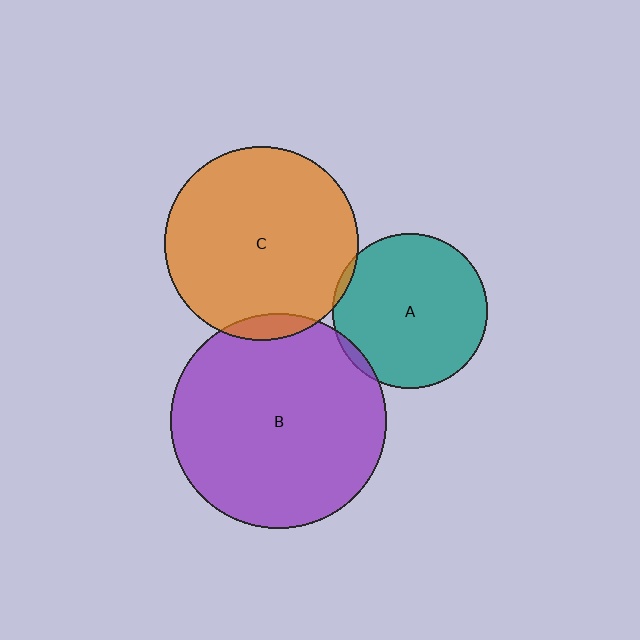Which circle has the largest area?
Circle B (purple).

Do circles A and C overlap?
Yes.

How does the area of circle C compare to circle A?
Approximately 1.6 times.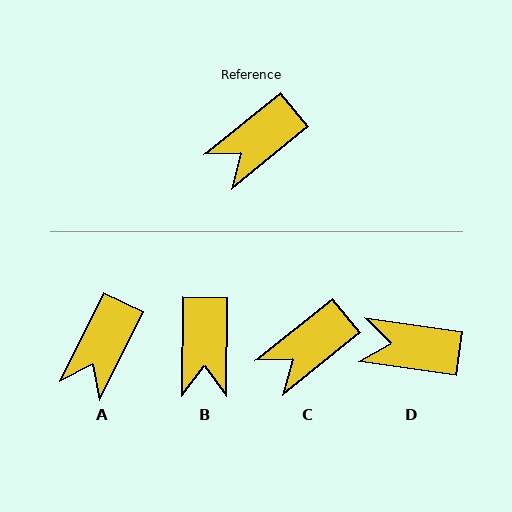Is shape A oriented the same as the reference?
No, it is off by about 25 degrees.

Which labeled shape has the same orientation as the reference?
C.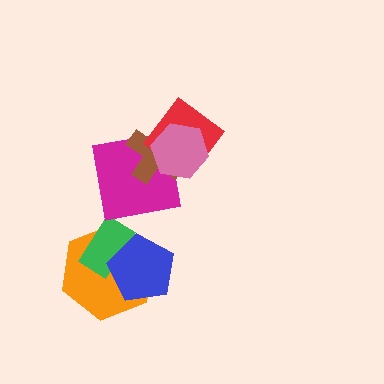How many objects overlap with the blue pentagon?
2 objects overlap with the blue pentagon.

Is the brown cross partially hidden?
Yes, it is partially covered by another shape.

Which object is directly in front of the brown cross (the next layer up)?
The red diamond is directly in front of the brown cross.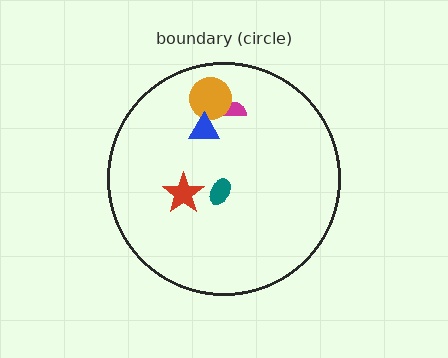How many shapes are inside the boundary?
5 inside, 0 outside.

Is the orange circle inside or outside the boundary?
Inside.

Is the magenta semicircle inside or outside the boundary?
Inside.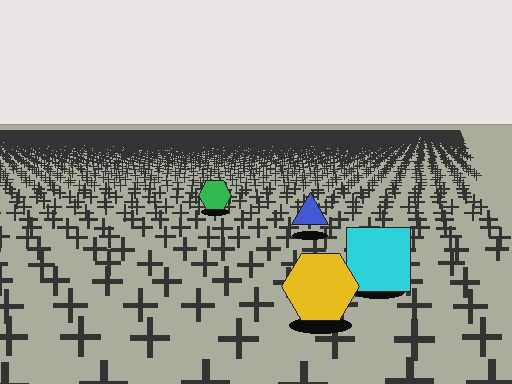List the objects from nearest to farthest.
From nearest to farthest: the yellow hexagon, the cyan square, the blue triangle, the green hexagon.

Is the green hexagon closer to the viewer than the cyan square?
No. The cyan square is closer — you can tell from the texture gradient: the ground texture is coarser near it.